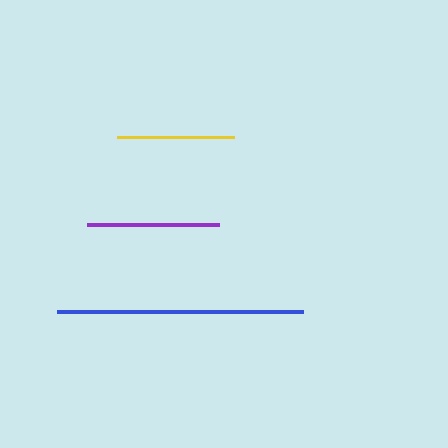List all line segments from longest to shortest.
From longest to shortest: blue, purple, yellow.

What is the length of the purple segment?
The purple segment is approximately 132 pixels long.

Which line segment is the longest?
The blue line is the longest at approximately 246 pixels.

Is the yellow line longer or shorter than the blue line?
The blue line is longer than the yellow line.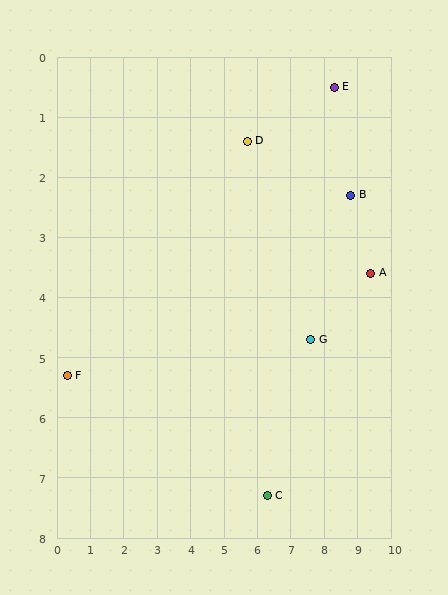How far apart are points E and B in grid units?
Points E and B are about 1.9 grid units apart.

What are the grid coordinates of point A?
Point A is at approximately (9.4, 3.6).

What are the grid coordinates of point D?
Point D is at approximately (5.7, 1.4).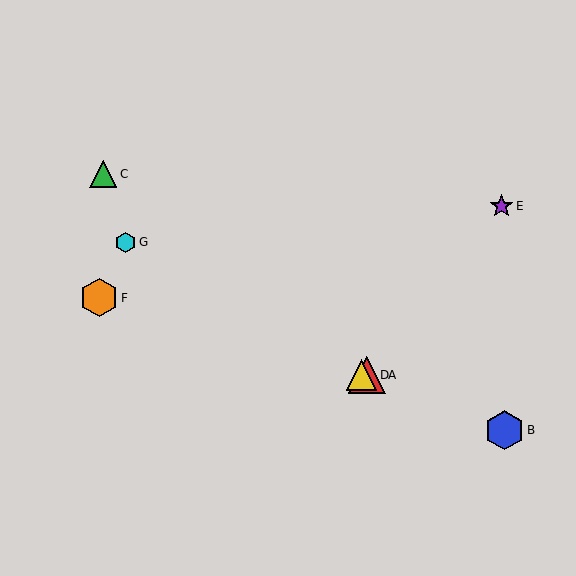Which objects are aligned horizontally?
Objects A, D are aligned horizontally.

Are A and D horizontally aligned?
Yes, both are at y≈375.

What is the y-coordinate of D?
Object D is at y≈375.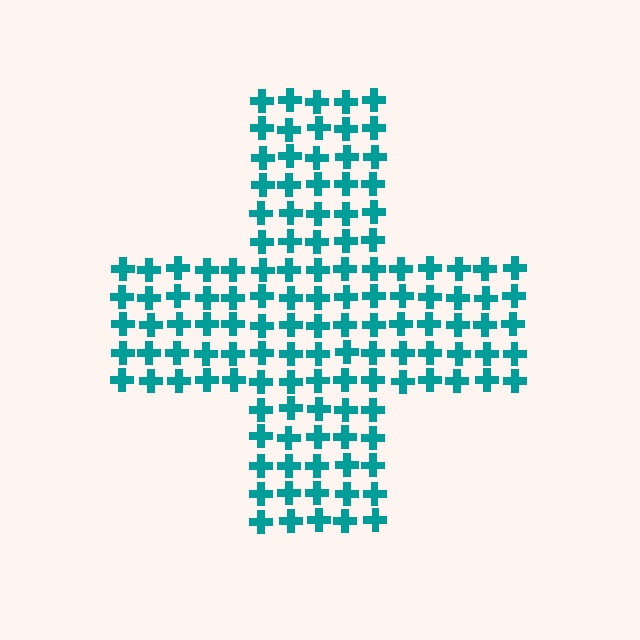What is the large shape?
The large shape is a cross.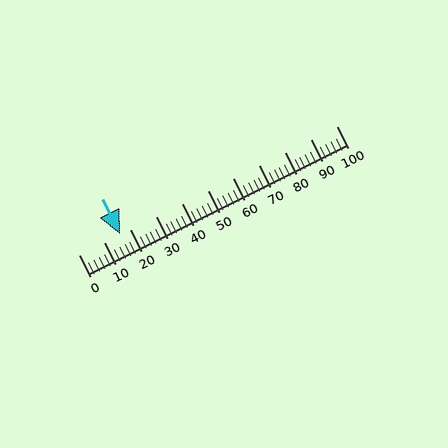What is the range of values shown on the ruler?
The ruler shows values from 0 to 100.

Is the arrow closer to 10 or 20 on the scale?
The arrow is closer to 20.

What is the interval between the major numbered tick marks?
The major tick marks are spaced 10 units apart.